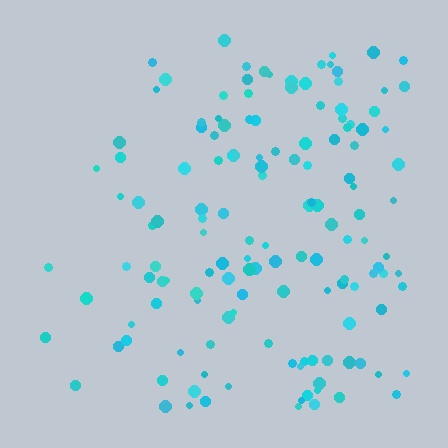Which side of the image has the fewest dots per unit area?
The left.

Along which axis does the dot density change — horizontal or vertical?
Horizontal.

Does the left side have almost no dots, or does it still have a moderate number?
Still a moderate number, just noticeably fewer than the right.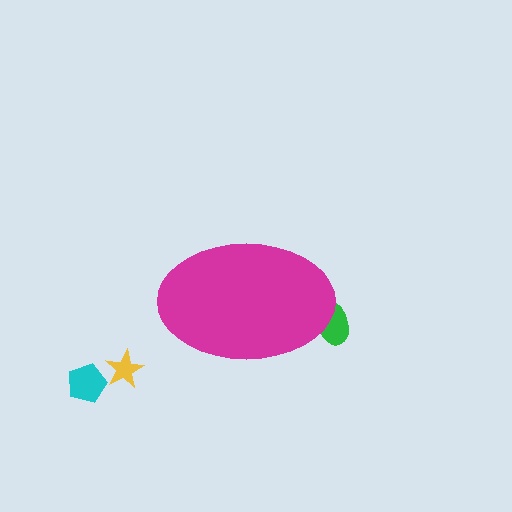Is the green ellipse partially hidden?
Yes, the green ellipse is partially hidden behind the magenta ellipse.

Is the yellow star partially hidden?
No, the yellow star is fully visible.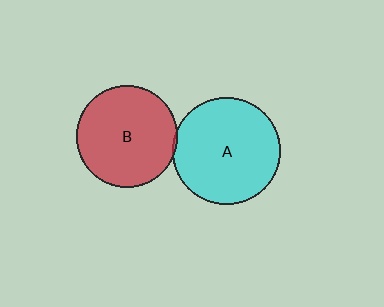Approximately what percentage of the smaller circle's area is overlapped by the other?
Approximately 5%.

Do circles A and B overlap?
Yes.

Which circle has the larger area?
Circle A (cyan).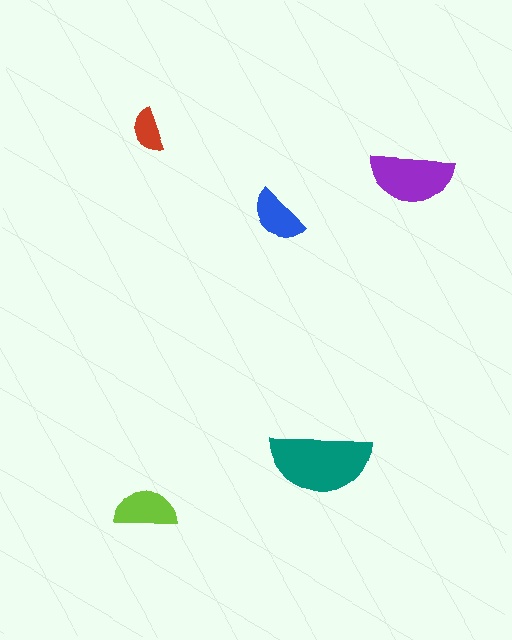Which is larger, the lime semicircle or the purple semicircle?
The purple one.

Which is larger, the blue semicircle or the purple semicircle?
The purple one.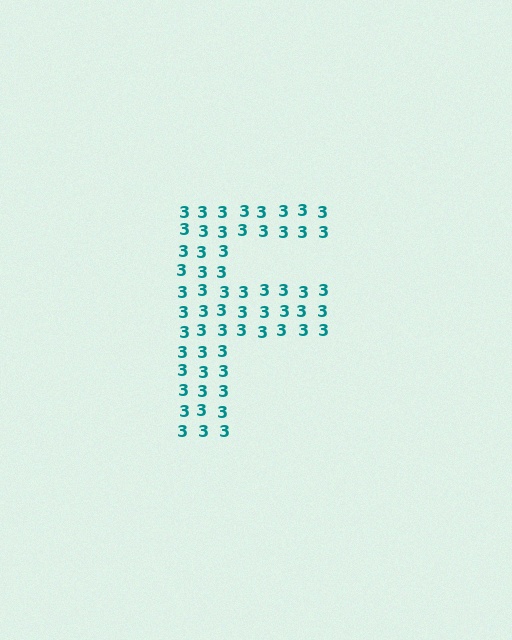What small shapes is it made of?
It is made of small digit 3's.